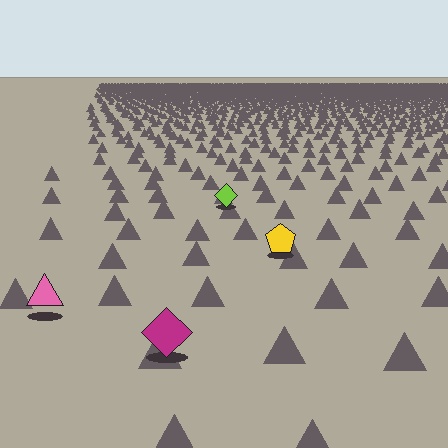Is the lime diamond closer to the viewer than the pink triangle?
No. The pink triangle is closer — you can tell from the texture gradient: the ground texture is coarser near it.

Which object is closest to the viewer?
The magenta diamond is closest. The texture marks near it are larger and more spread out.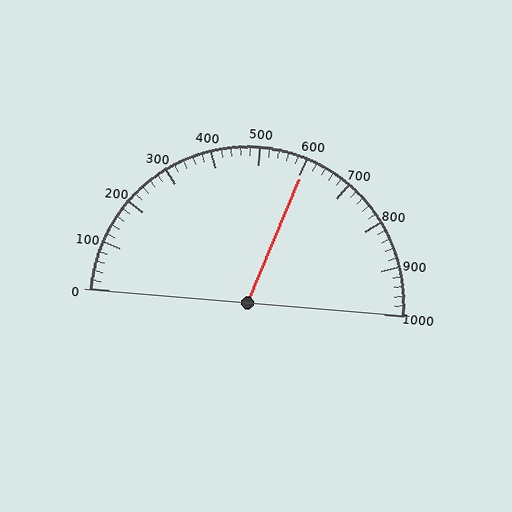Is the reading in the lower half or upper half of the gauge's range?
The reading is in the upper half of the range (0 to 1000).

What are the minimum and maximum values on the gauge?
The gauge ranges from 0 to 1000.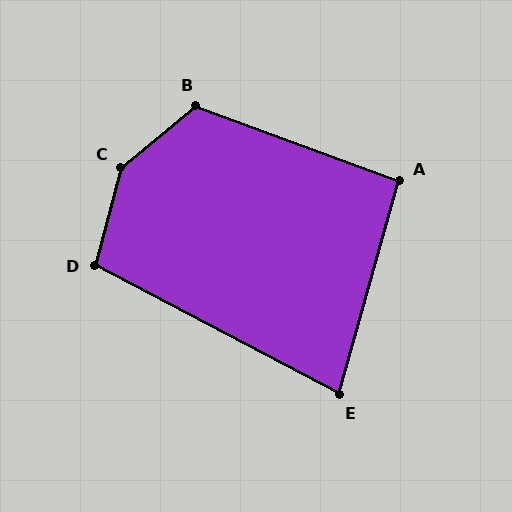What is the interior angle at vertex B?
Approximately 121 degrees (obtuse).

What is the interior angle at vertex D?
Approximately 103 degrees (obtuse).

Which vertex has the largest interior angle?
C, at approximately 144 degrees.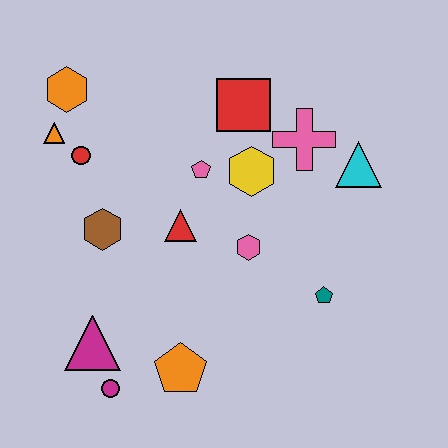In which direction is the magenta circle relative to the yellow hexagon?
The magenta circle is below the yellow hexagon.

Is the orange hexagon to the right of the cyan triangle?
No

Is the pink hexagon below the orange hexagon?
Yes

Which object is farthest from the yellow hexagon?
The magenta circle is farthest from the yellow hexagon.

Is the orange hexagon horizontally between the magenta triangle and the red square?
No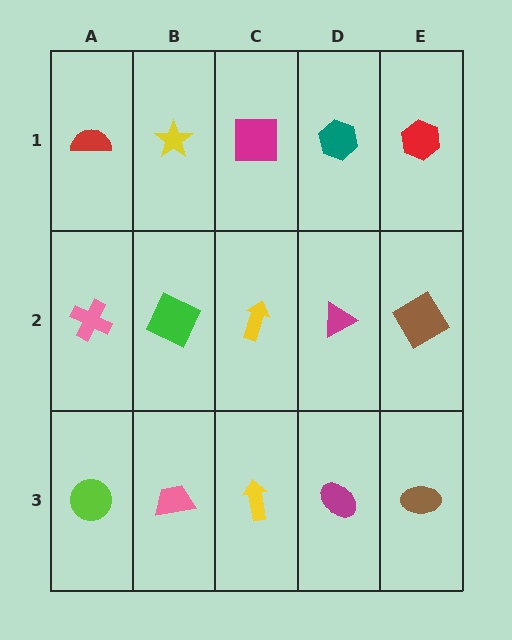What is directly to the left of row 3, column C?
A pink trapezoid.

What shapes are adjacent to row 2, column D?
A teal hexagon (row 1, column D), a magenta ellipse (row 3, column D), a yellow arrow (row 2, column C), a brown diamond (row 2, column E).